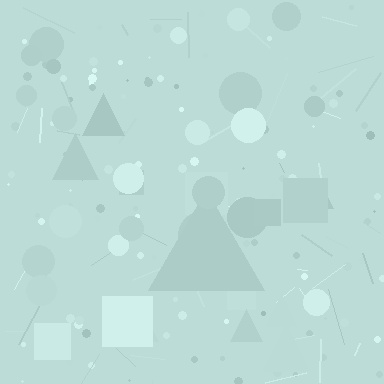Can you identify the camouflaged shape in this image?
The camouflaged shape is a triangle.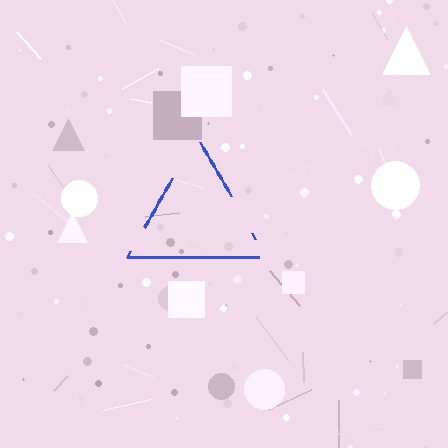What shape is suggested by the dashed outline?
The dashed outline suggests a triangle.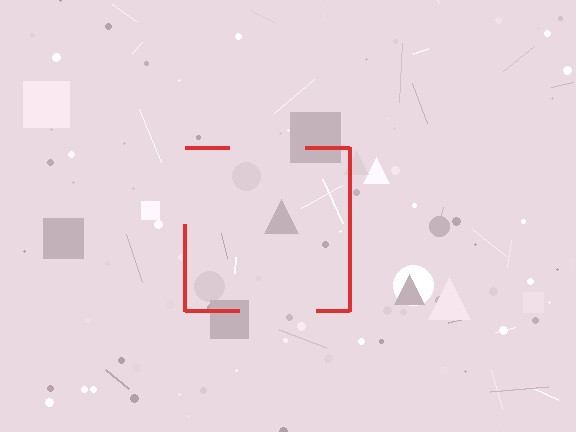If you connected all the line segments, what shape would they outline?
They would outline a square.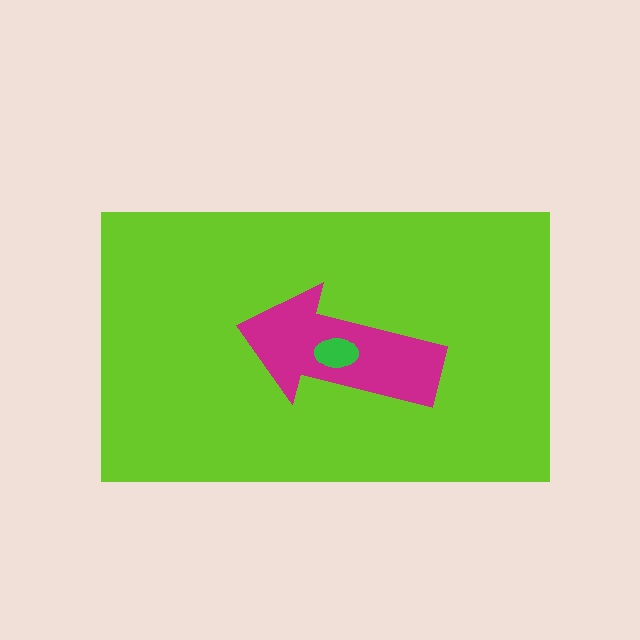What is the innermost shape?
The green ellipse.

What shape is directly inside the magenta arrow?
The green ellipse.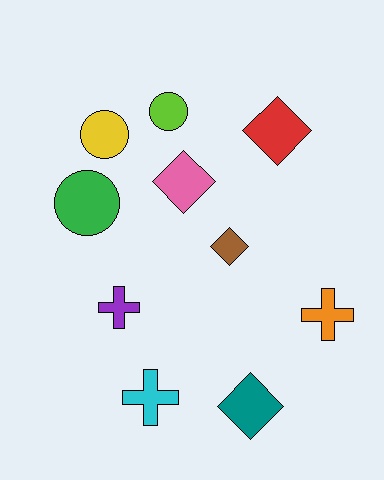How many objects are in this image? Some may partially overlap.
There are 10 objects.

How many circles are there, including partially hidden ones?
There are 3 circles.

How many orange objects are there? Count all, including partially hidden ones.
There is 1 orange object.